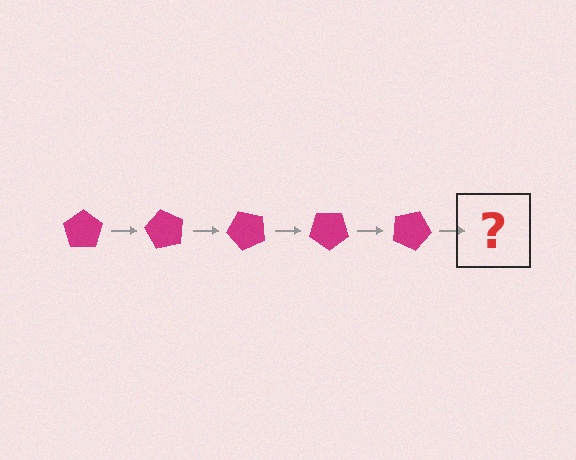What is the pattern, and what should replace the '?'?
The pattern is that the pentagon rotates 60 degrees each step. The '?' should be a magenta pentagon rotated 300 degrees.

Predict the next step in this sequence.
The next step is a magenta pentagon rotated 300 degrees.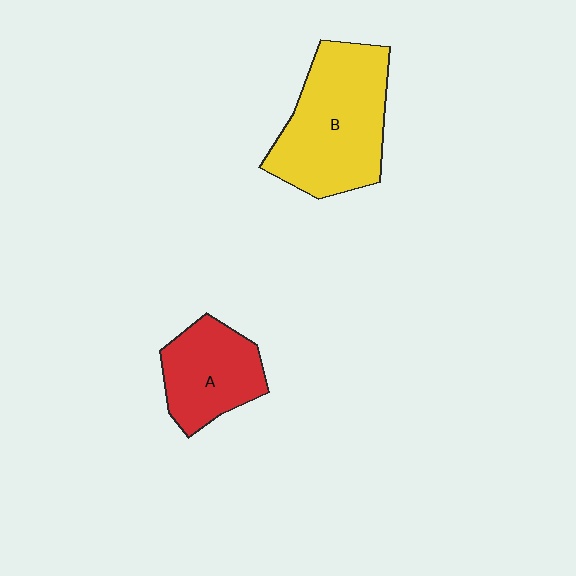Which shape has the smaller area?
Shape A (red).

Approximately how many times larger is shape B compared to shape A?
Approximately 1.6 times.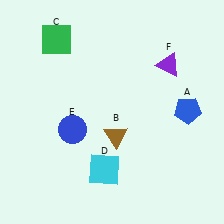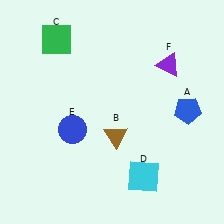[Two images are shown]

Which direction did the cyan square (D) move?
The cyan square (D) moved right.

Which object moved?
The cyan square (D) moved right.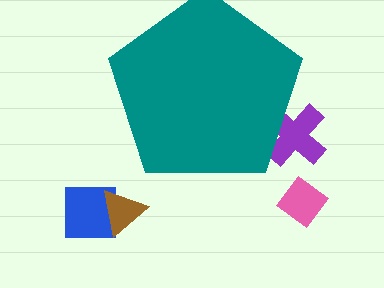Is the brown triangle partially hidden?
No, the brown triangle is fully visible.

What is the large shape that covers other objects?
A teal pentagon.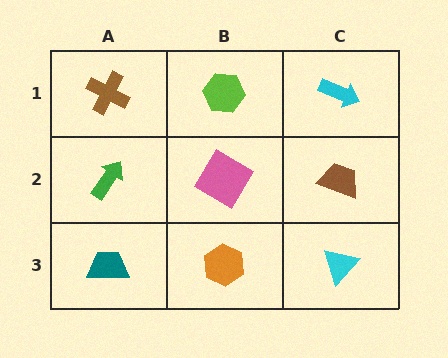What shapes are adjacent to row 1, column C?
A brown trapezoid (row 2, column C), a lime hexagon (row 1, column B).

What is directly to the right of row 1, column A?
A lime hexagon.